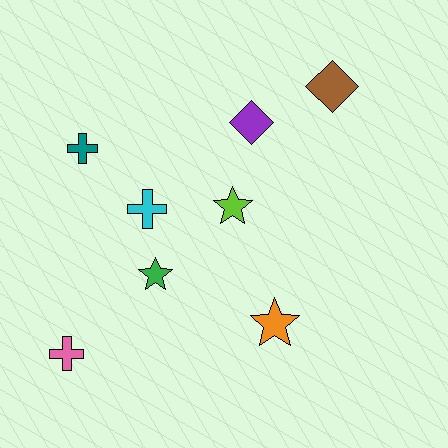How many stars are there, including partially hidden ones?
There are 3 stars.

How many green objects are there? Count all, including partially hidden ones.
There is 1 green object.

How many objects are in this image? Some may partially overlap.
There are 8 objects.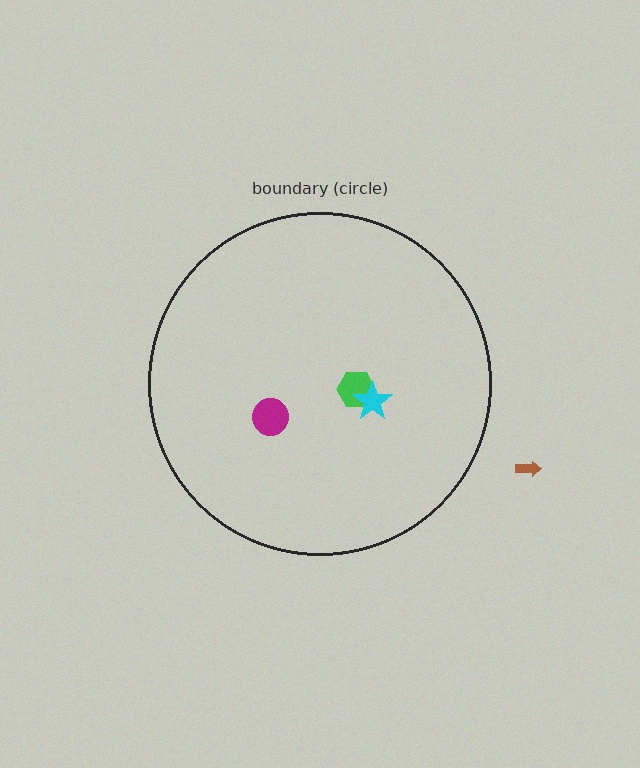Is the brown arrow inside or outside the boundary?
Outside.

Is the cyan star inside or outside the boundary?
Inside.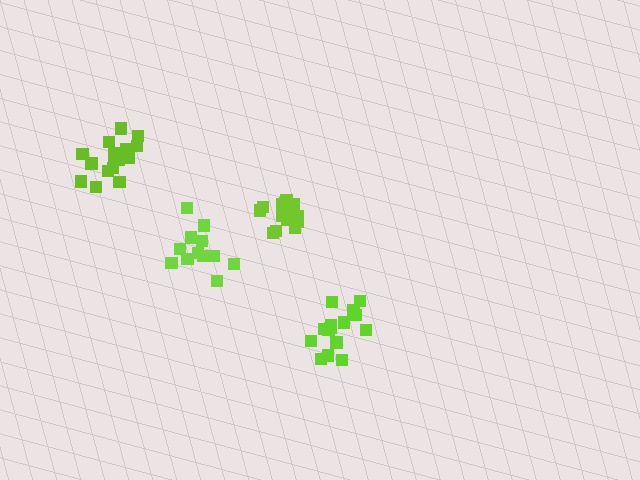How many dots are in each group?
Group 1: 12 dots, Group 2: 15 dots, Group 3: 18 dots, Group 4: 17 dots (62 total).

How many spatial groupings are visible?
There are 4 spatial groupings.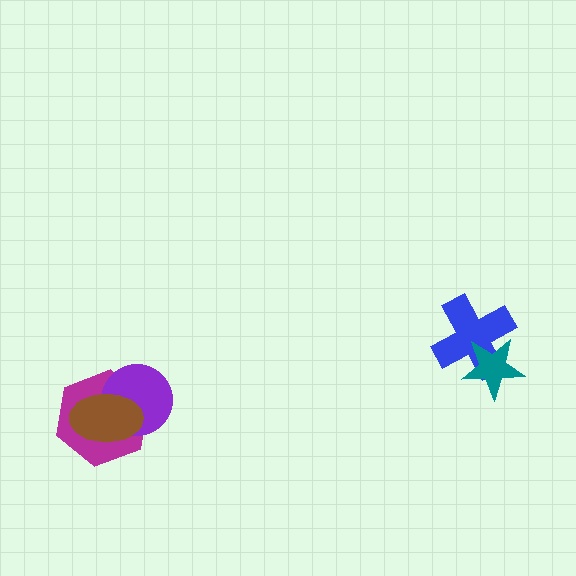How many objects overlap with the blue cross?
1 object overlaps with the blue cross.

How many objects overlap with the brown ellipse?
2 objects overlap with the brown ellipse.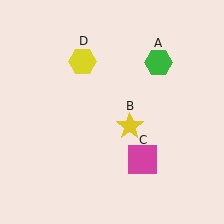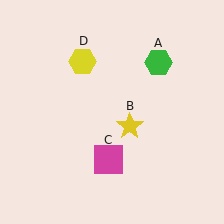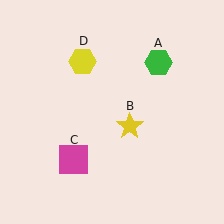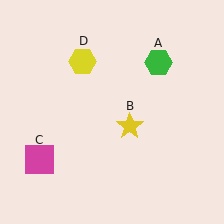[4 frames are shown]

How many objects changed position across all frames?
1 object changed position: magenta square (object C).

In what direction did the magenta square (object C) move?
The magenta square (object C) moved left.